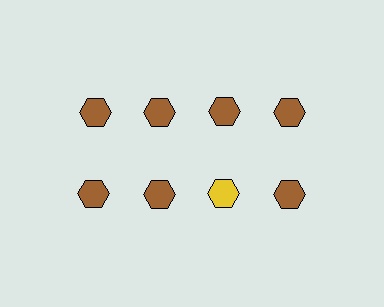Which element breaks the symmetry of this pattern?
The yellow hexagon in the second row, center column breaks the symmetry. All other shapes are brown hexagons.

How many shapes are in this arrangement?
There are 8 shapes arranged in a grid pattern.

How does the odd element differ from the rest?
It has a different color: yellow instead of brown.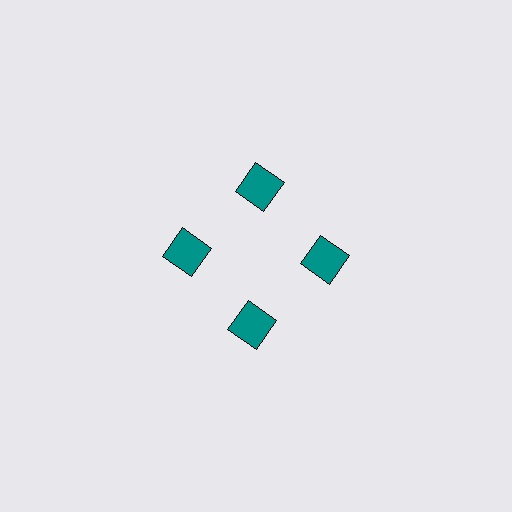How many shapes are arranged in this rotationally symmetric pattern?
There are 4 shapes, arranged in 4 groups of 1.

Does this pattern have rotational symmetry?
Yes, this pattern has 4-fold rotational symmetry. It looks the same after rotating 90 degrees around the center.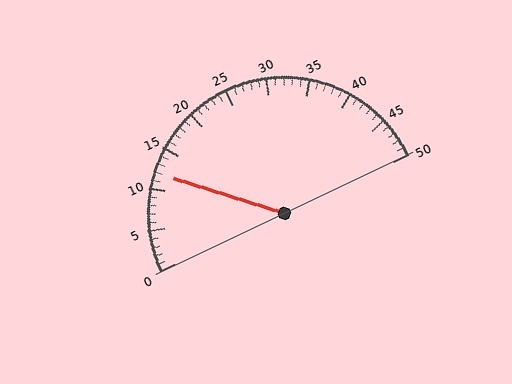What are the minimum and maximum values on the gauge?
The gauge ranges from 0 to 50.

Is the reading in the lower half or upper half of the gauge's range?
The reading is in the lower half of the range (0 to 50).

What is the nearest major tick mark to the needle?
The nearest major tick mark is 10.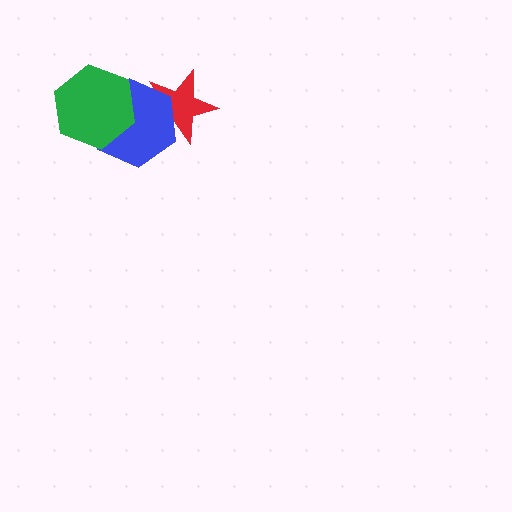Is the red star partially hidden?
Yes, it is partially covered by another shape.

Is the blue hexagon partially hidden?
Yes, it is partially covered by another shape.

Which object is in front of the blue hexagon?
The green hexagon is in front of the blue hexagon.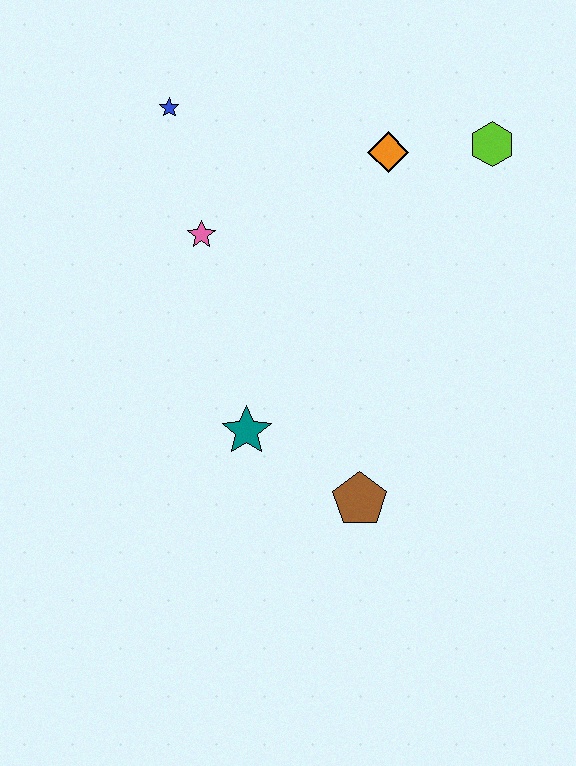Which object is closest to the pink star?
The blue star is closest to the pink star.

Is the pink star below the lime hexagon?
Yes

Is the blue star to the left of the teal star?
Yes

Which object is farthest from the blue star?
The brown pentagon is farthest from the blue star.